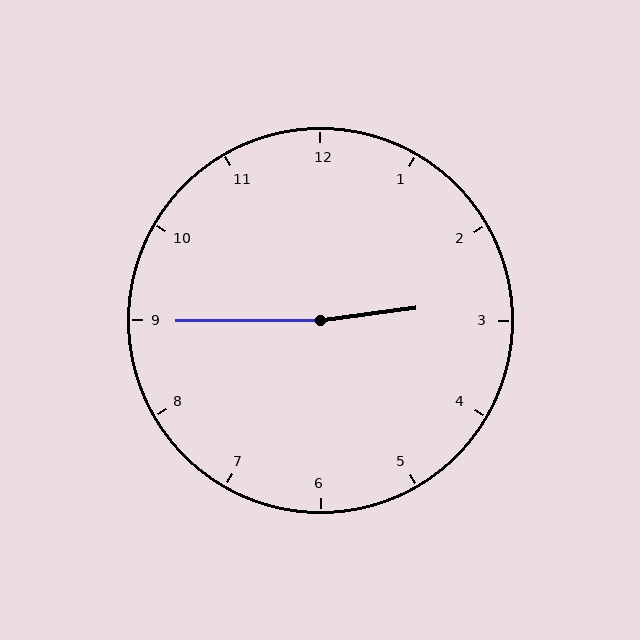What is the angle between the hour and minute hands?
Approximately 172 degrees.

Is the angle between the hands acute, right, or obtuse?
It is obtuse.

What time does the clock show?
2:45.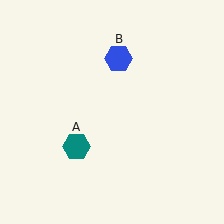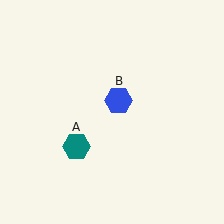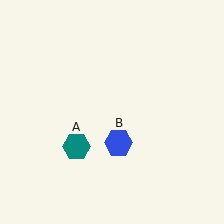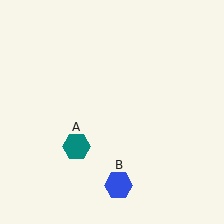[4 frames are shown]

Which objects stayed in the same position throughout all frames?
Teal hexagon (object A) remained stationary.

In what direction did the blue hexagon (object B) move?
The blue hexagon (object B) moved down.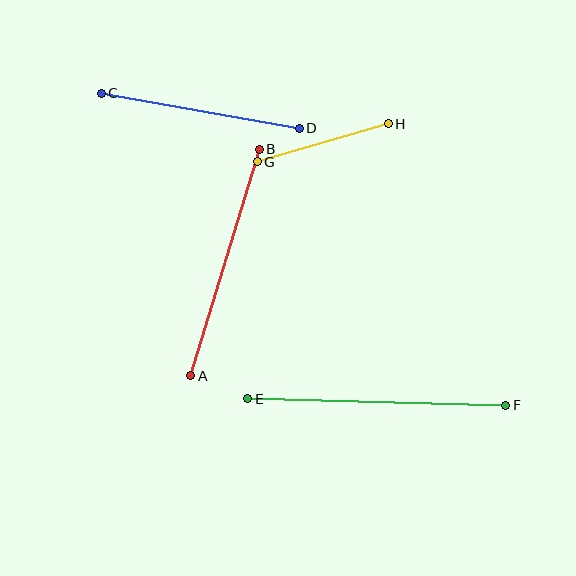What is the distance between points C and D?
The distance is approximately 201 pixels.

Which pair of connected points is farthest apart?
Points E and F are farthest apart.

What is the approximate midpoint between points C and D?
The midpoint is at approximately (200, 111) pixels.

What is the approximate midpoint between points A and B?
The midpoint is at approximately (225, 263) pixels.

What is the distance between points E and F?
The distance is approximately 258 pixels.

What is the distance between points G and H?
The distance is approximately 136 pixels.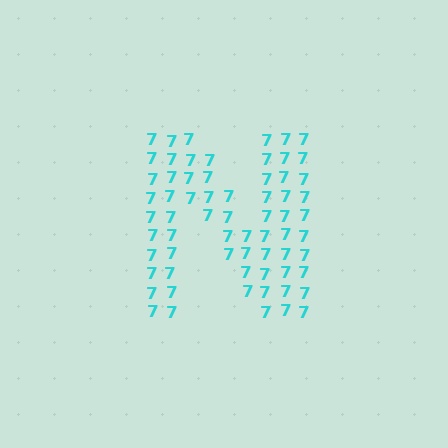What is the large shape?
The large shape is the letter N.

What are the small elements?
The small elements are digit 7's.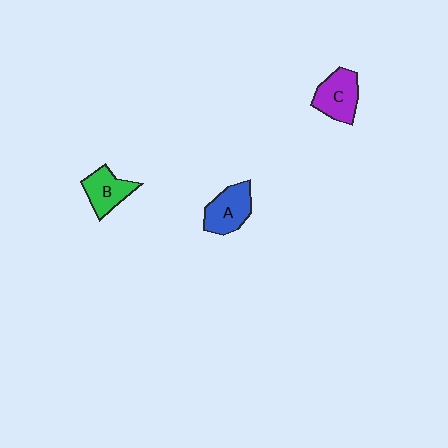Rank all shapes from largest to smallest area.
From largest to smallest: A (blue), C (purple), B (green).